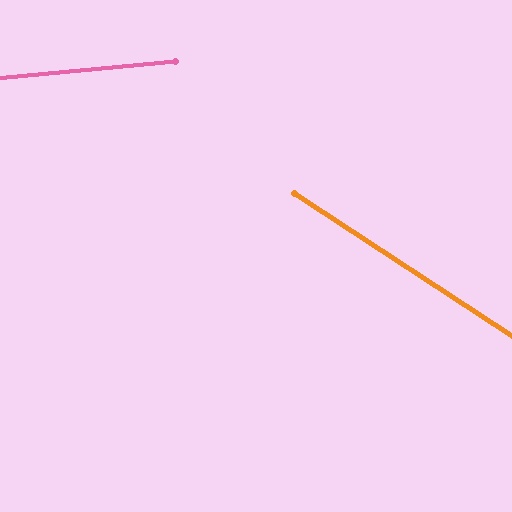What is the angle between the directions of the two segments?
Approximately 38 degrees.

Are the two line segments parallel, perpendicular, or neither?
Neither parallel nor perpendicular — they differ by about 38°.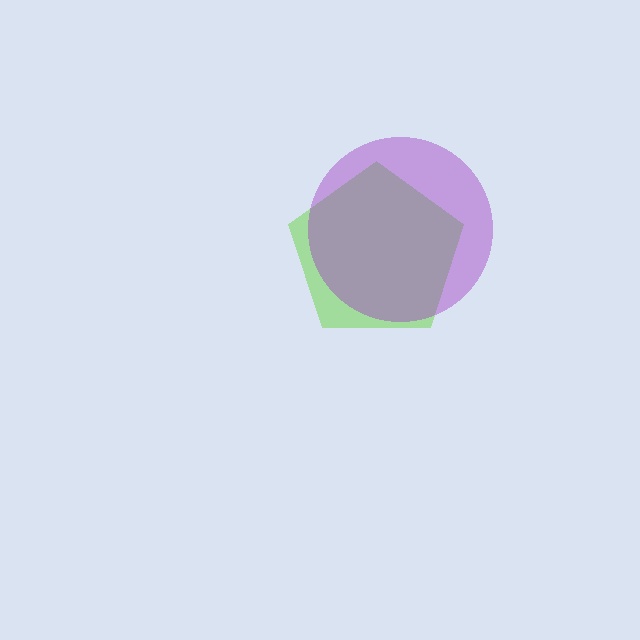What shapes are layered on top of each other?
The layered shapes are: a lime pentagon, a purple circle.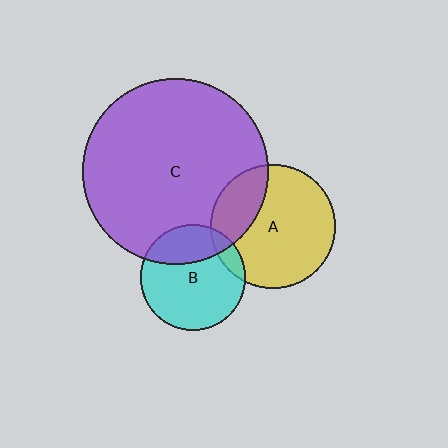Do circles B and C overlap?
Yes.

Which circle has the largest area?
Circle C (purple).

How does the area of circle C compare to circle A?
Approximately 2.2 times.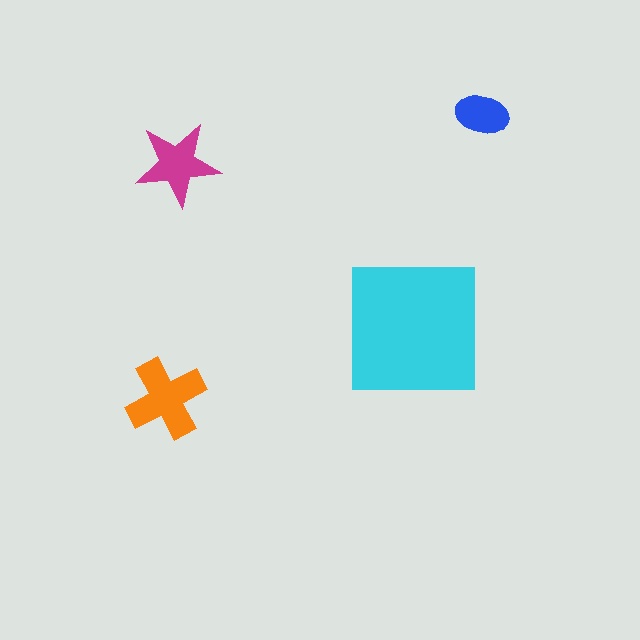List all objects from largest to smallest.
The cyan square, the orange cross, the magenta star, the blue ellipse.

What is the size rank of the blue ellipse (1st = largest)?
4th.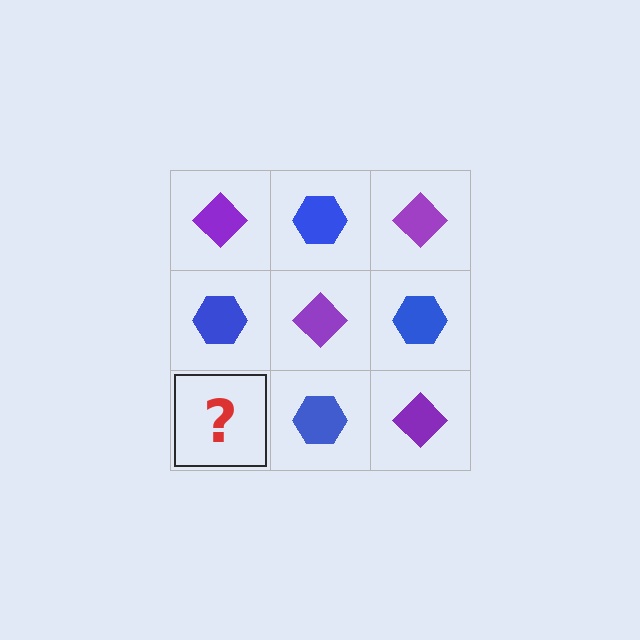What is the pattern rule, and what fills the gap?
The rule is that it alternates purple diamond and blue hexagon in a checkerboard pattern. The gap should be filled with a purple diamond.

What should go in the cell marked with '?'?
The missing cell should contain a purple diamond.